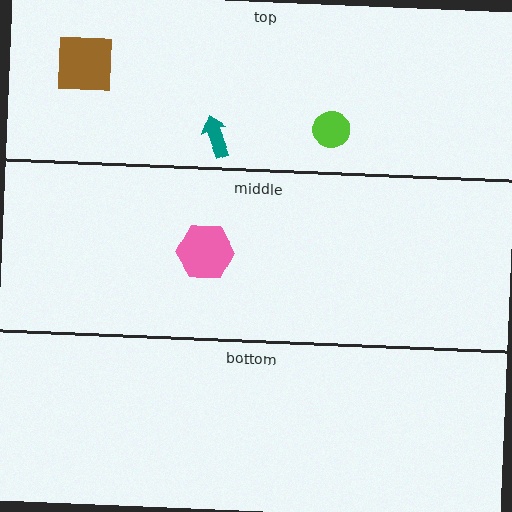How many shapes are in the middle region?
1.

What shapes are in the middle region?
The pink hexagon.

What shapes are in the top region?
The lime circle, the brown square, the teal arrow.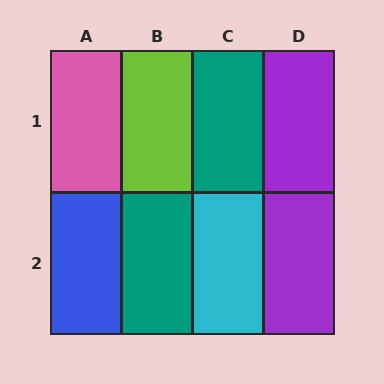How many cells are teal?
2 cells are teal.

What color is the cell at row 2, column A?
Blue.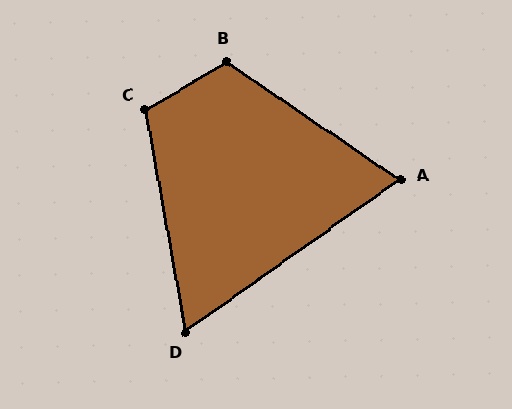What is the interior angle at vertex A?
Approximately 70 degrees (acute).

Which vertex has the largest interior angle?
B, at approximately 115 degrees.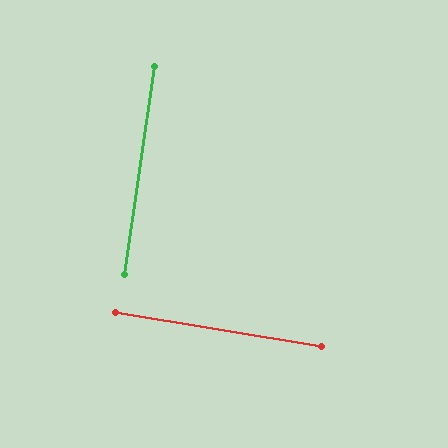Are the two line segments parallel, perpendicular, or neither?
Perpendicular — they meet at approximately 89°.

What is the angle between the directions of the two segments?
Approximately 89 degrees.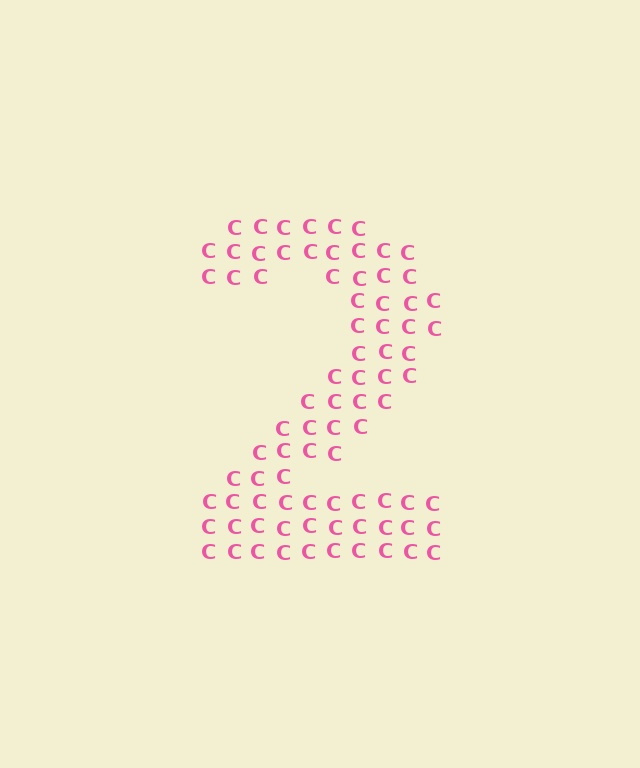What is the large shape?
The large shape is the digit 2.